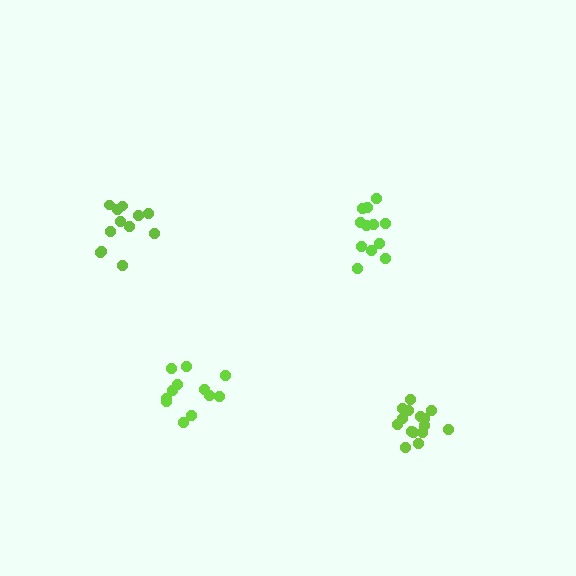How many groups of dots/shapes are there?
There are 4 groups.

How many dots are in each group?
Group 1: 15 dots, Group 2: 12 dots, Group 3: 12 dots, Group 4: 12 dots (51 total).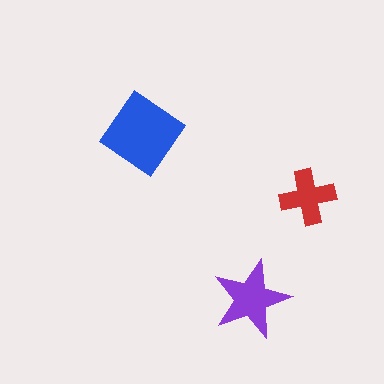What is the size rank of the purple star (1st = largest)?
2nd.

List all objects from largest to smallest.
The blue diamond, the purple star, the red cross.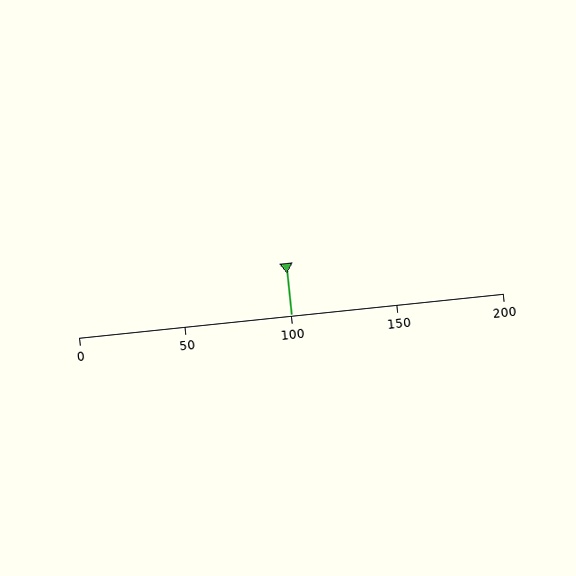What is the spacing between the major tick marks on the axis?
The major ticks are spaced 50 apart.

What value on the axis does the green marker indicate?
The marker indicates approximately 100.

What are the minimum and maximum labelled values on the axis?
The axis runs from 0 to 200.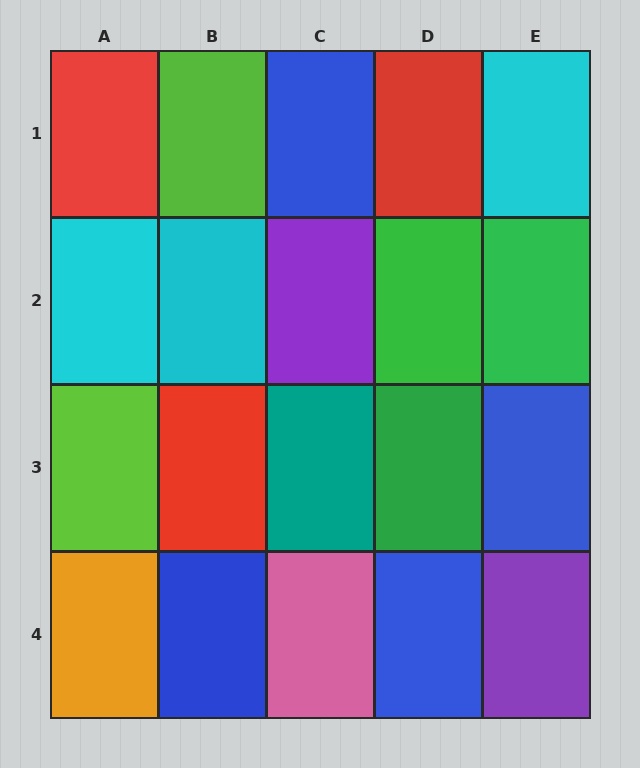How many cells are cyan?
3 cells are cyan.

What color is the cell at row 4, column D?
Blue.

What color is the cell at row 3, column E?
Blue.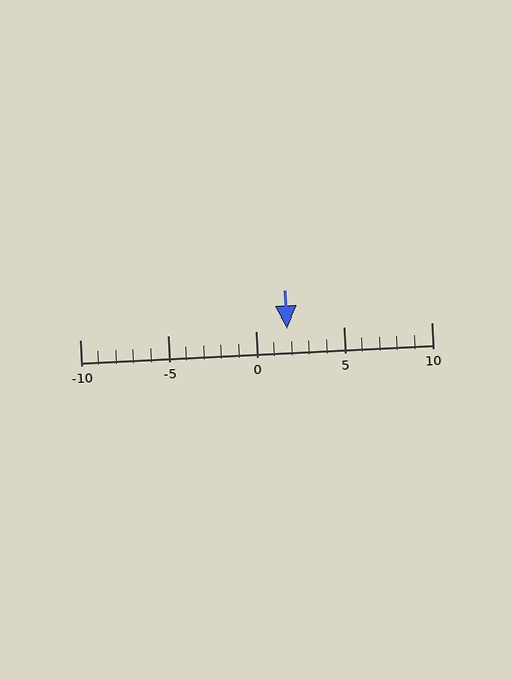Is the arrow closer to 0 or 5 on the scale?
The arrow is closer to 0.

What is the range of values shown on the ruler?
The ruler shows values from -10 to 10.